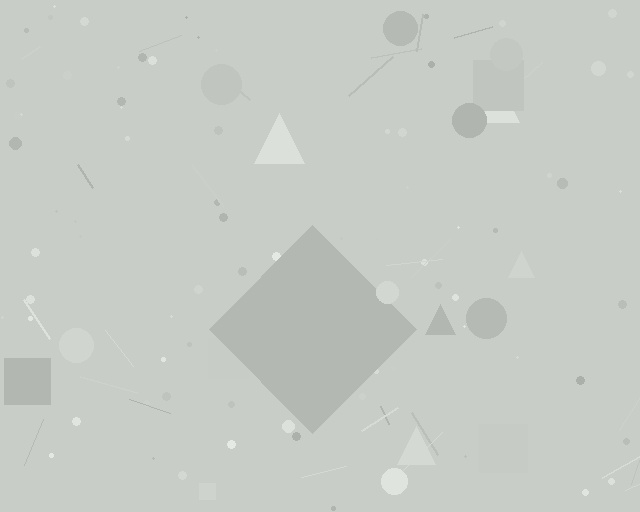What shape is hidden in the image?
A diamond is hidden in the image.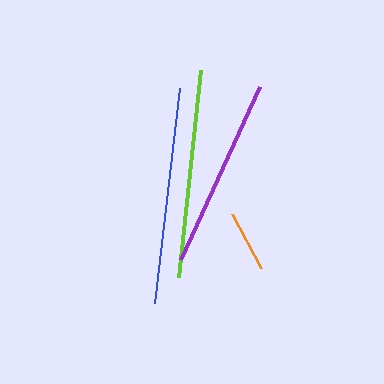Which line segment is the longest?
The blue line is the longest at approximately 217 pixels.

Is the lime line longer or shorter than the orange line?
The lime line is longer than the orange line.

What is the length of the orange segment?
The orange segment is approximately 61 pixels long.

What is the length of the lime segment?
The lime segment is approximately 208 pixels long.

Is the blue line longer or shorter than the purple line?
The blue line is longer than the purple line.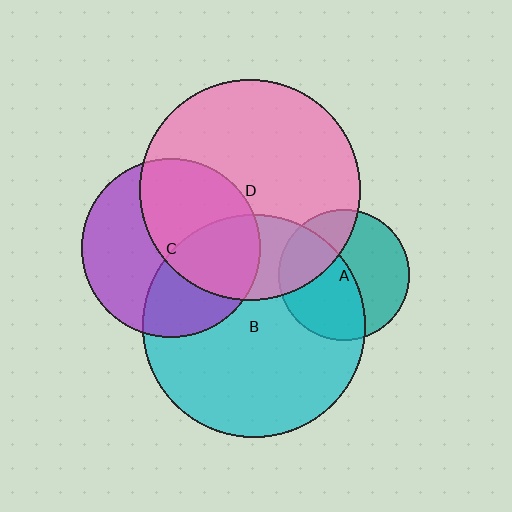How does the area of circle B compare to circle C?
Approximately 1.5 times.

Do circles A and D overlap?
Yes.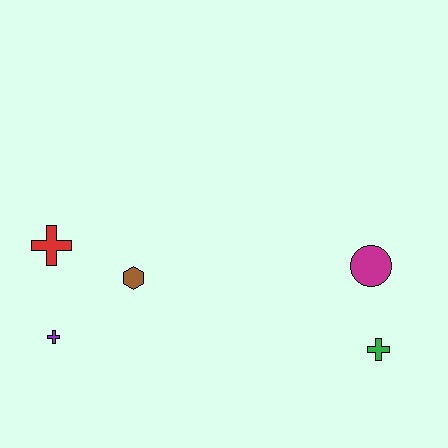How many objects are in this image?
There are 5 objects.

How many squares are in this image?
There are no squares.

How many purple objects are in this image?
There is 1 purple object.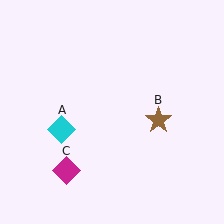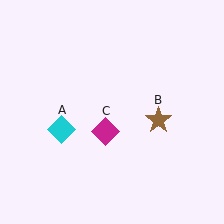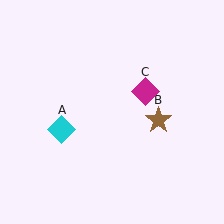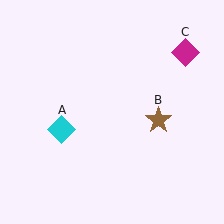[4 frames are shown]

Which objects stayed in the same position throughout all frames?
Cyan diamond (object A) and brown star (object B) remained stationary.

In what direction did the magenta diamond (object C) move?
The magenta diamond (object C) moved up and to the right.